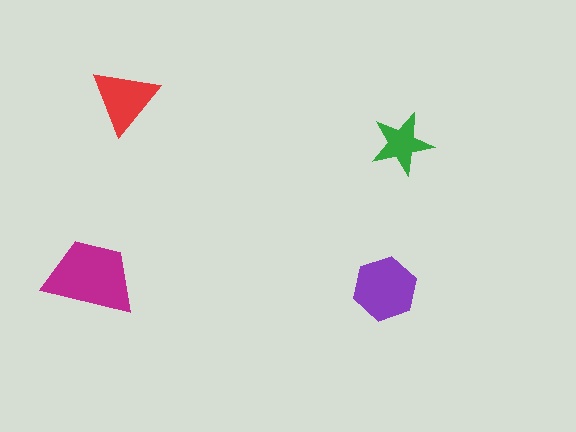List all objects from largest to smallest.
The magenta trapezoid, the purple hexagon, the red triangle, the green star.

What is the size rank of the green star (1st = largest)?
4th.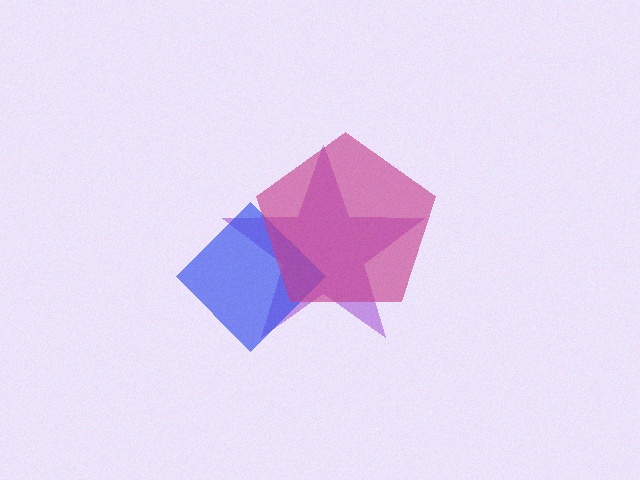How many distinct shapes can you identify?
There are 3 distinct shapes: a purple star, a blue diamond, a magenta pentagon.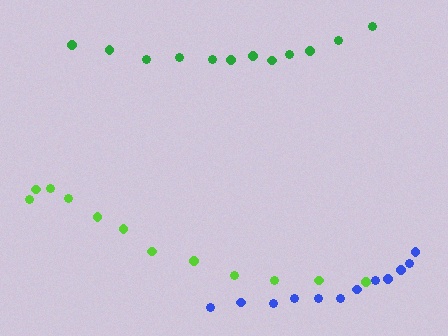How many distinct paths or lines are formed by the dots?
There are 3 distinct paths.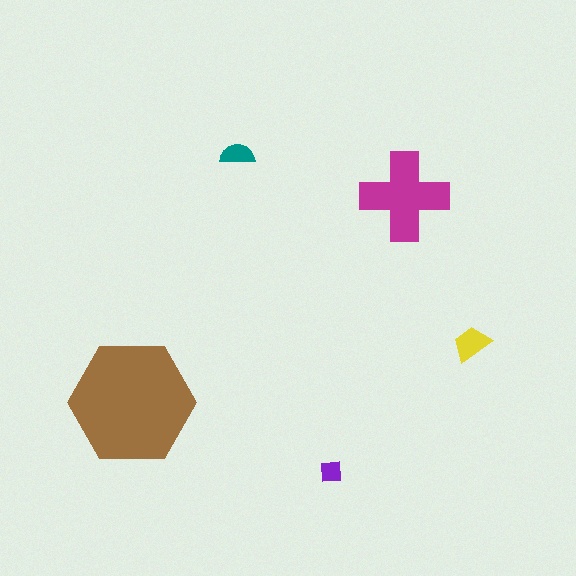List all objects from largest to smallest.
The brown hexagon, the magenta cross, the yellow trapezoid, the teal semicircle, the purple square.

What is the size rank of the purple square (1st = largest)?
5th.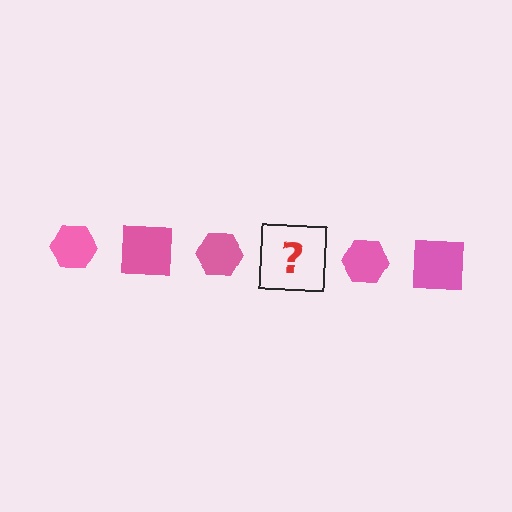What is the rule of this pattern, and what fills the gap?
The rule is that the pattern cycles through hexagon, square shapes in pink. The gap should be filled with a pink square.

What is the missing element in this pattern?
The missing element is a pink square.